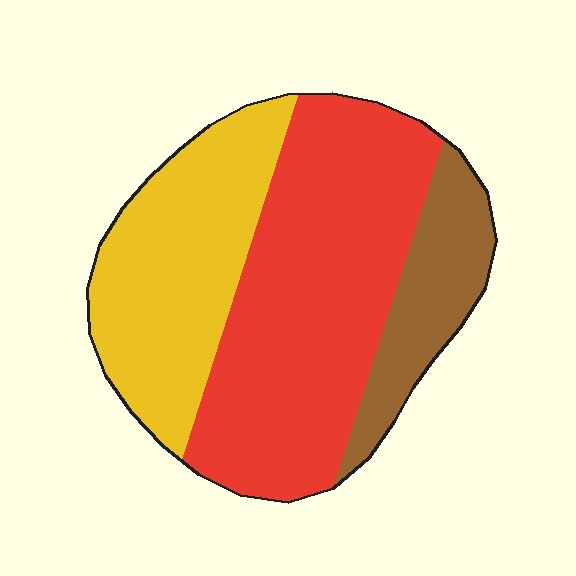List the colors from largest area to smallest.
From largest to smallest: red, yellow, brown.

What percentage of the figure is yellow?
Yellow covers 33% of the figure.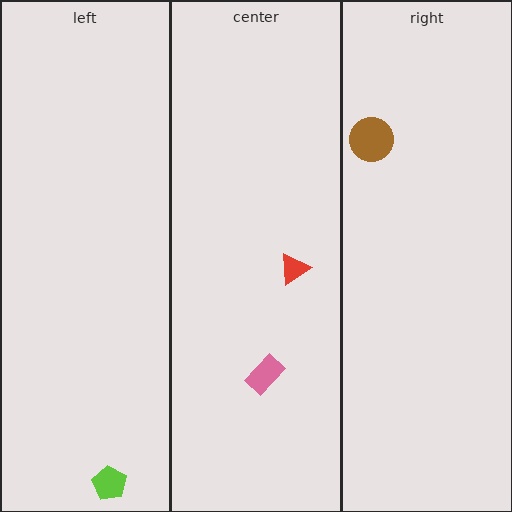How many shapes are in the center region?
2.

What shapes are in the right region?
The brown circle.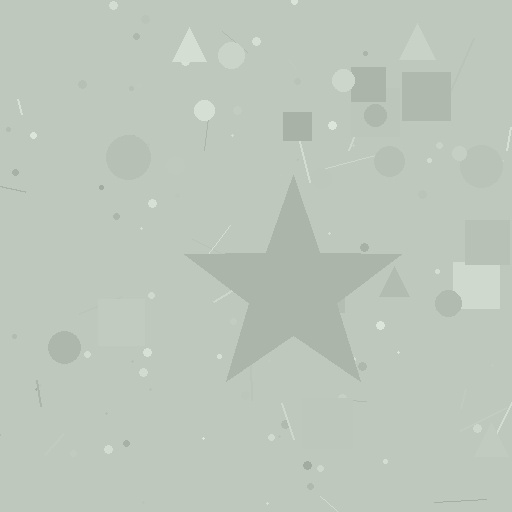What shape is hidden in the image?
A star is hidden in the image.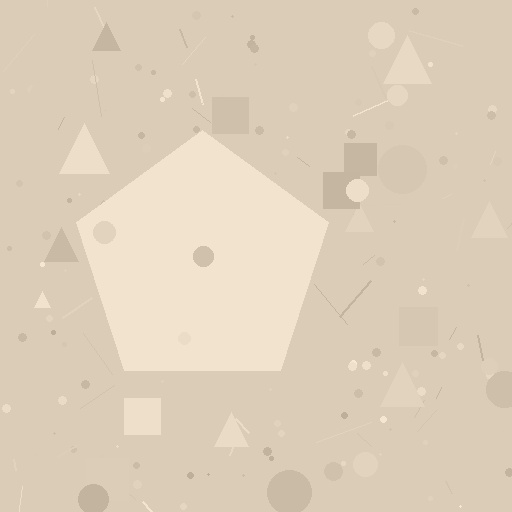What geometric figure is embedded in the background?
A pentagon is embedded in the background.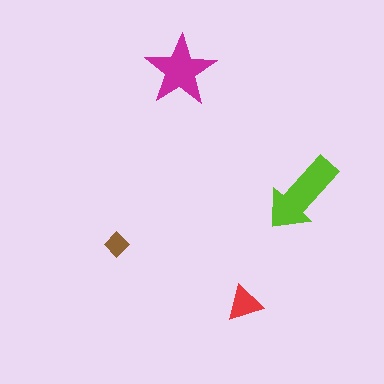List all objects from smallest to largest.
The brown diamond, the red triangle, the magenta star, the lime arrow.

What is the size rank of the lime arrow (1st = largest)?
1st.